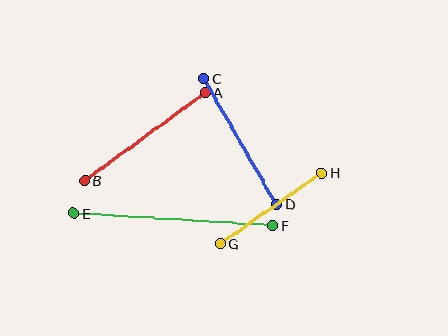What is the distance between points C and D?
The distance is approximately 145 pixels.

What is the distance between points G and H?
The distance is approximately 124 pixels.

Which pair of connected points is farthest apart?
Points E and F are farthest apart.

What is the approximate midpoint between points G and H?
The midpoint is at approximately (271, 208) pixels.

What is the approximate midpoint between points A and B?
The midpoint is at approximately (145, 136) pixels.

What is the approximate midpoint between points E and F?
The midpoint is at approximately (173, 219) pixels.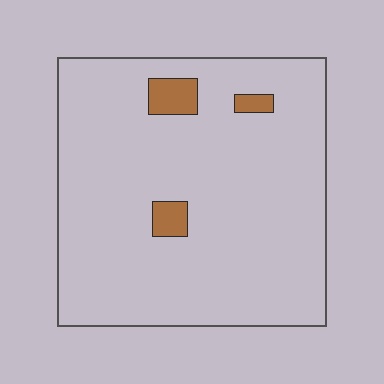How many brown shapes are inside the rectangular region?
3.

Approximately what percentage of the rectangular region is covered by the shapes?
Approximately 5%.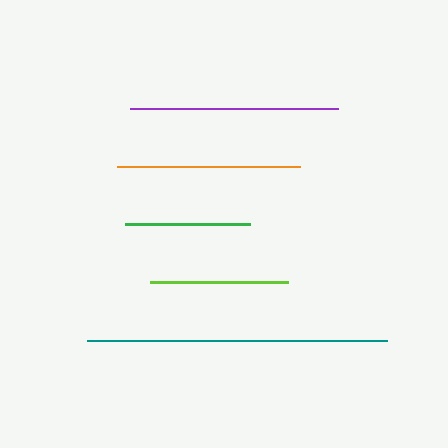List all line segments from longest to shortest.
From longest to shortest: teal, purple, orange, lime, green.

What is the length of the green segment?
The green segment is approximately 125 pixels long.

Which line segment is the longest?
The teal line is the longest at approximately 299 pixels.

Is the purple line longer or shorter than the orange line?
The purple line is longer than the orange line.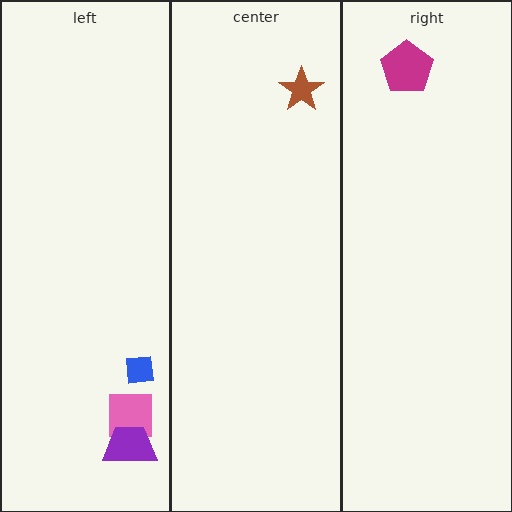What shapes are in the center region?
The brown star.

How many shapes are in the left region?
3.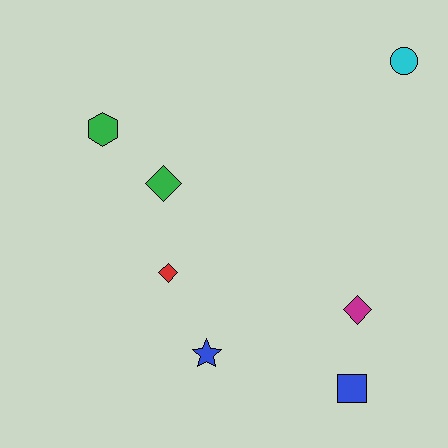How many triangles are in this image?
There are no triangles.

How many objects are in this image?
There are 7 objects.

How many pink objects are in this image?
There are no pink objects.